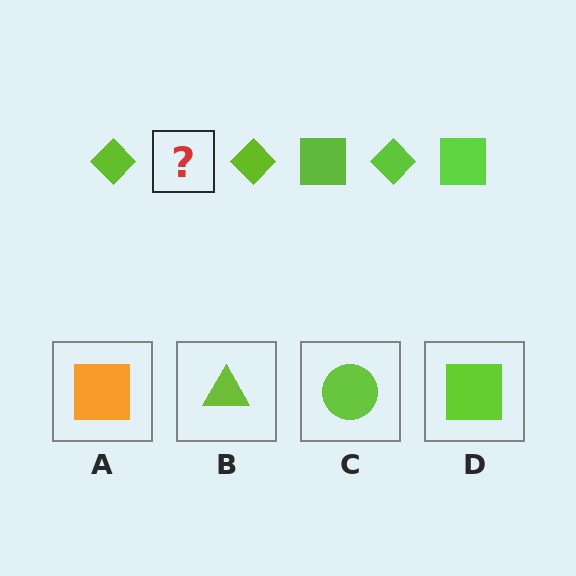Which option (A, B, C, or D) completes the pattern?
D.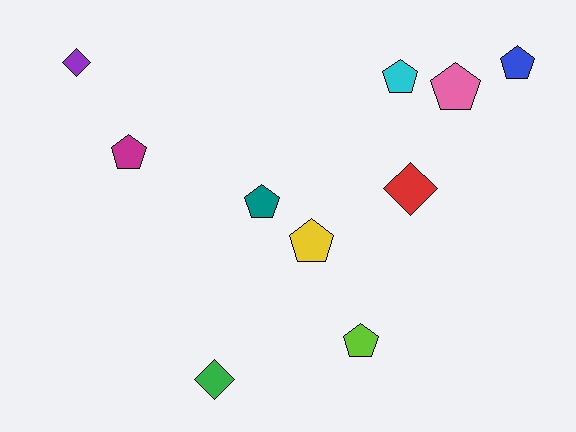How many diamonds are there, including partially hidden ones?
There are 3 diamonds.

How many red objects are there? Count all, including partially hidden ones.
There is 1 red object.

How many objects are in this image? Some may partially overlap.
There are 10 objects.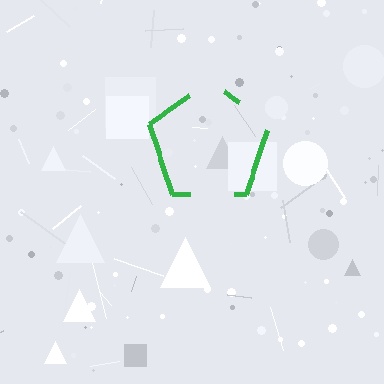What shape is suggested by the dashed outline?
The dashed outline suggests a pentagon.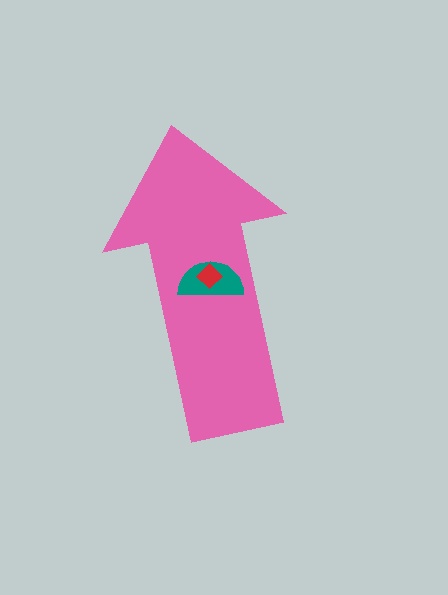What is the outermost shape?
The pink arrow.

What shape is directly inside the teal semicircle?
The red diamond.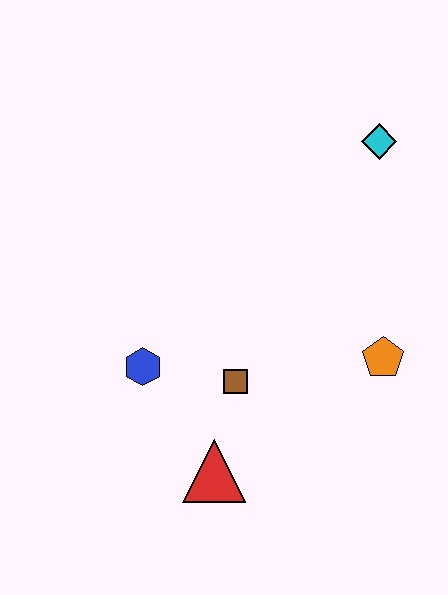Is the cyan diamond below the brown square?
No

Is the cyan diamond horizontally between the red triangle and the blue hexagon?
No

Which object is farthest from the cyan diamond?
The red triangle is farthest from the cyan diamond.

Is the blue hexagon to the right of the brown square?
No